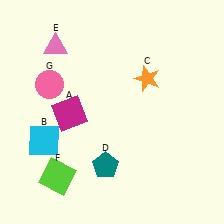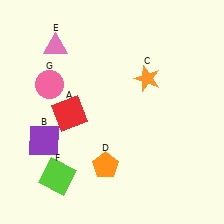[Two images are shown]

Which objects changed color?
A changed from magenta to red. B changed from cyan to purple. D changed from teal to orange.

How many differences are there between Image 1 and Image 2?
There are 3 differences between the two images.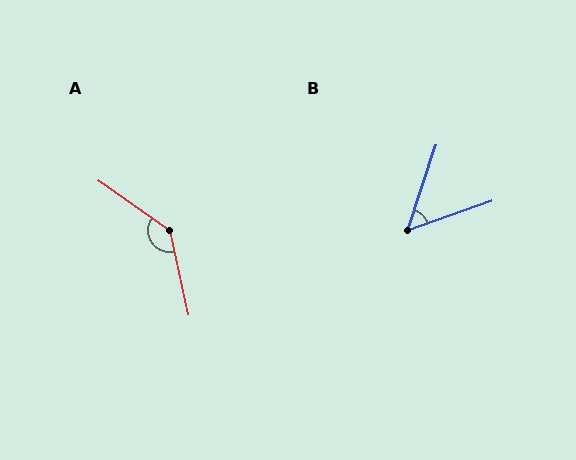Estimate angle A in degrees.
Approximately 137 degrees.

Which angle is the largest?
A, at approximately 137 degrees.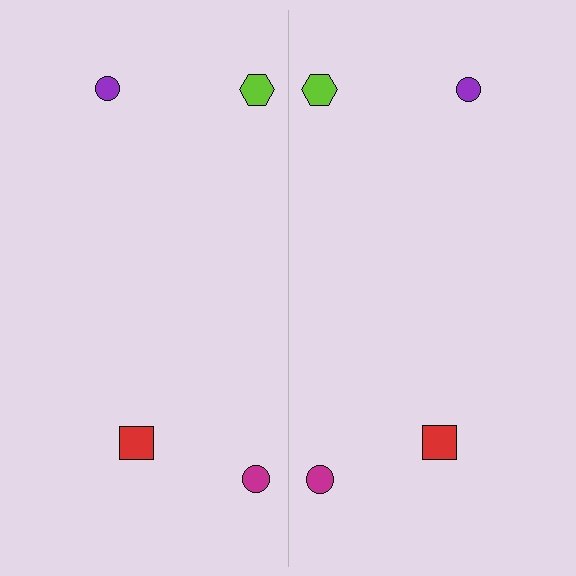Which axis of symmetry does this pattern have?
The pattern has a vertical axis of symmetry running through the center of the image.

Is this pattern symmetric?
Yes, this pattern has bilateral (reflection) symmetry.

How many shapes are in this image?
There are 8 shapes in this image.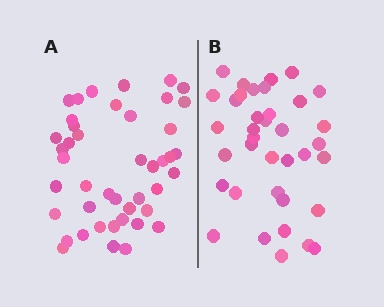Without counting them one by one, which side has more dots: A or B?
Region A (the left region) has more dots.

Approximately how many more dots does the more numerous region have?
Region A has roughly 8 or so more dots than region B.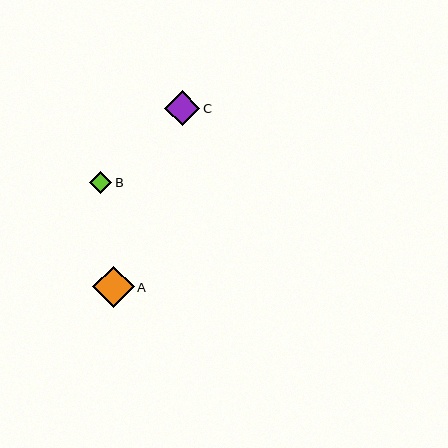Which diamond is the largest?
Diamond A is the largest with a size of approximately 41 pixels.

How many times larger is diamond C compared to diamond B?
Diamond C is approximately 1.6 times the size of diamond B.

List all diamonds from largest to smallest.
From largest to smallest: A, C, B.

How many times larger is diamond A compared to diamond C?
Diamond A is approximately 1.2 times the size of diamond C.